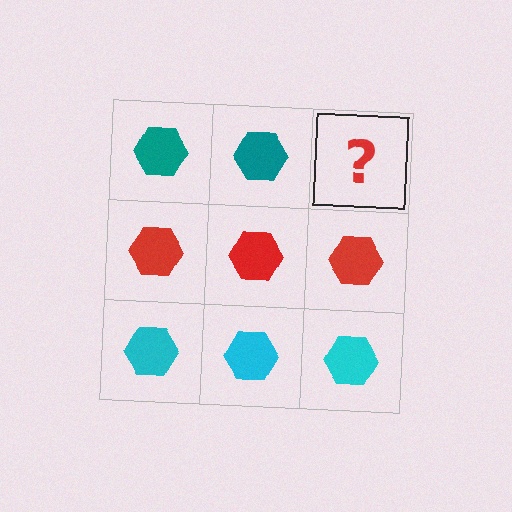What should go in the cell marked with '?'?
The missing cell should contain a teal hexagon.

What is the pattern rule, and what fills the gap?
The rule is that each row has a consistent color. The gap should be filled with a teal hexagon.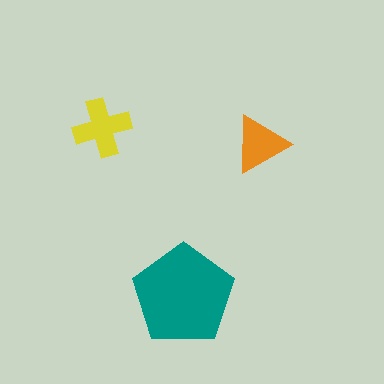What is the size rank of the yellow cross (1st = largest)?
2nd.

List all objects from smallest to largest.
The orange triangle, the yellow cross, the teal pentagon.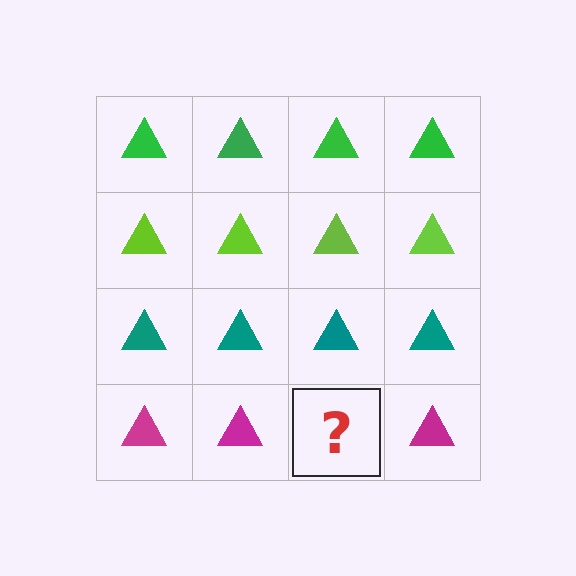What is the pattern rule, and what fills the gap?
The rule is that each row has a consistent color. The gap should be filled with a magenta triangle.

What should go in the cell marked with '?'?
The missing cell should contain a magenta triangle.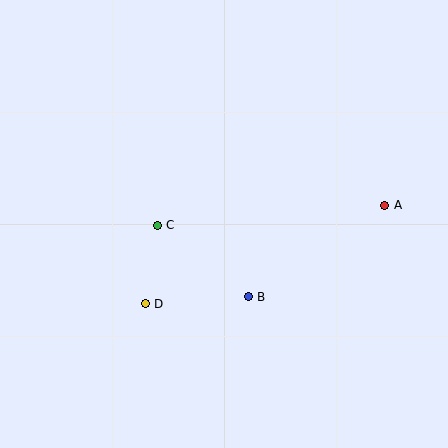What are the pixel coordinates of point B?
Point B is at (248, 297).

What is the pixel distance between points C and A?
The distance between C and A is 228 pixels.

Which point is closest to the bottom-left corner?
Point D is closest to the bottom-left corner.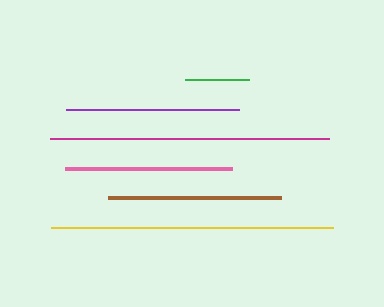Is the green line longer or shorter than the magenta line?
The magenta line is longer than the green line.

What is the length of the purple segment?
The purple segment is approximately 173 pixels long.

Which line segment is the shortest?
The green line is the shortest at approximately 64 pixels.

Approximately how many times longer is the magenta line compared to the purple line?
The magenta line is approximately 1.6 times the length of the purple line.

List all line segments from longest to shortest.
From longest to shortest: yellow, magenta, purple, brown, pink, green.